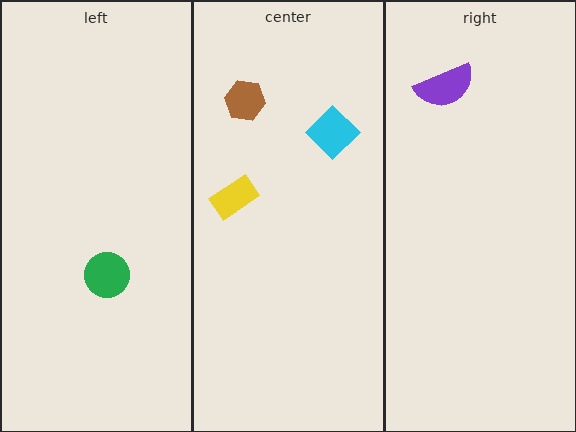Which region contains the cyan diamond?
The center region.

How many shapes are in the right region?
1.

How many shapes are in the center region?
3.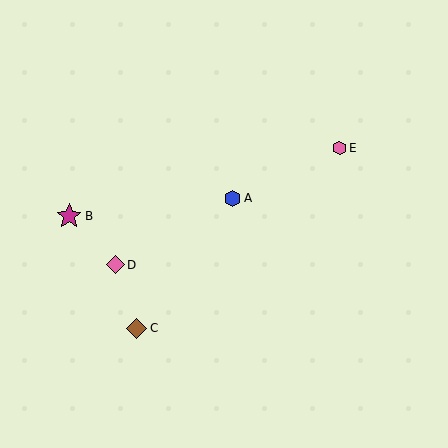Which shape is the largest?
The magenta star (labeled B) is the largest.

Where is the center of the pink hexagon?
The center of the pink hexagon is at (339, 148).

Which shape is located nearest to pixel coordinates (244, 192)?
The blue hexagon (labeled A) at (233, 198) is nearest to that location.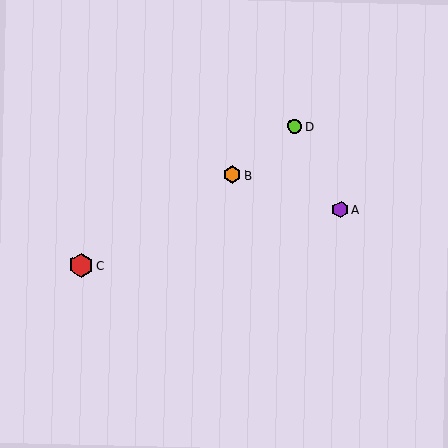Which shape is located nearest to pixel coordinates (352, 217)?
The purple hexagon (labeled A) at (340, 209) is nearest to that location.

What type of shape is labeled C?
Shape C is a red hexagon.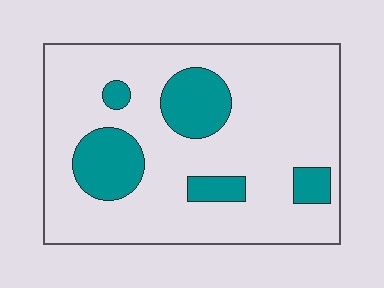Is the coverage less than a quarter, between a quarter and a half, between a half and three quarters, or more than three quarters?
Less than a quarter.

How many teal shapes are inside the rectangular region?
5.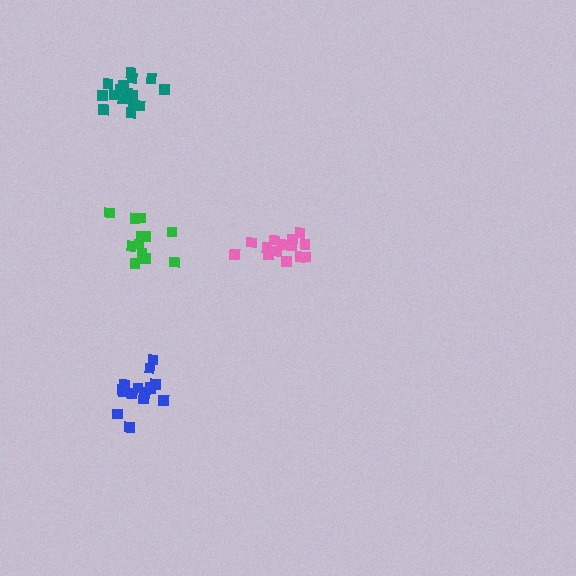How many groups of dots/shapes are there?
There are 4 groups.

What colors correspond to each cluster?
The clusters are colored: blue, teal, green, pink.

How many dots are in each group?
Group 1: 16 dots, Group 2: 16 dots, Group 3: 12 dots, Group 4: 15 dots (59 total).